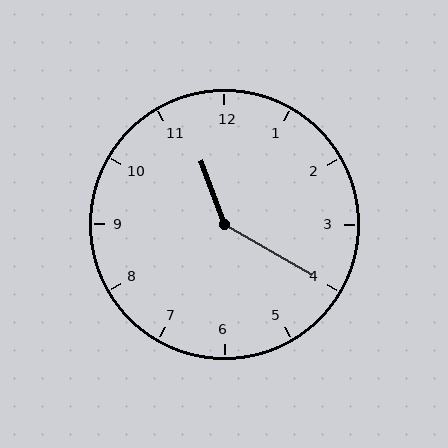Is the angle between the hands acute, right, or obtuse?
It is obtuse.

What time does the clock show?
11:20.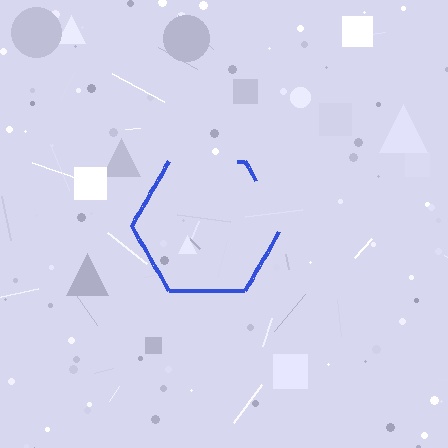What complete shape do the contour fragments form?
The contour fragments form a hexagon.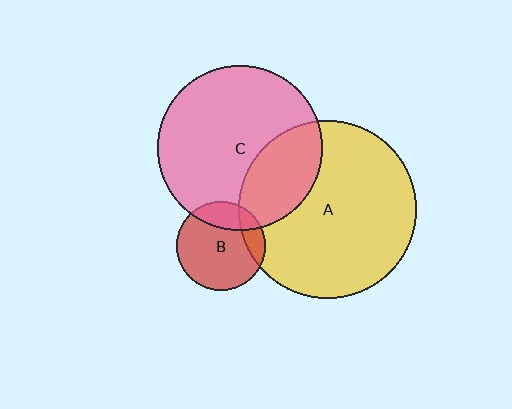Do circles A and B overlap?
Yes.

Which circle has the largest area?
Circle A (yellow).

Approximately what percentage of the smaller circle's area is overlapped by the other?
Approximately 15%.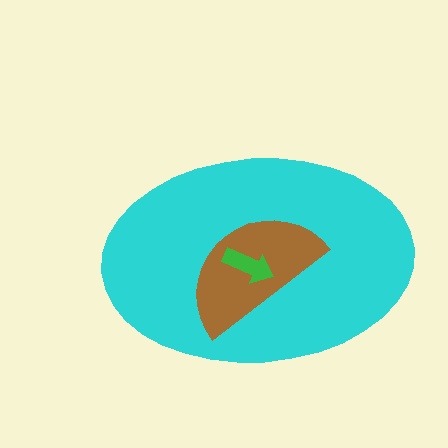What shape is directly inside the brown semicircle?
The green arrow.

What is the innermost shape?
The green arrow.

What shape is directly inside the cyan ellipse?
The brown semicircle.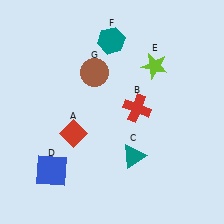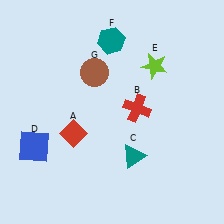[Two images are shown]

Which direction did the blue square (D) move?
The blue square (D) moved up.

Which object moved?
The blue square (D) moved up.